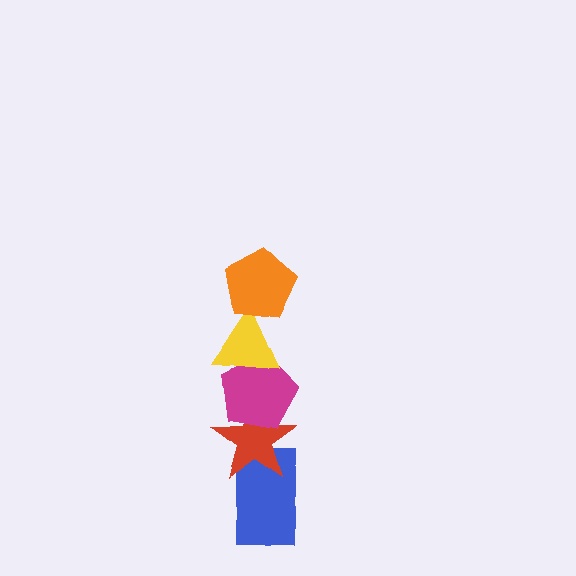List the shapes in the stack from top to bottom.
From top to bottom: the orange pentagon, the yellow triangle, the magenta pentagon, the red star, the blue rectangle.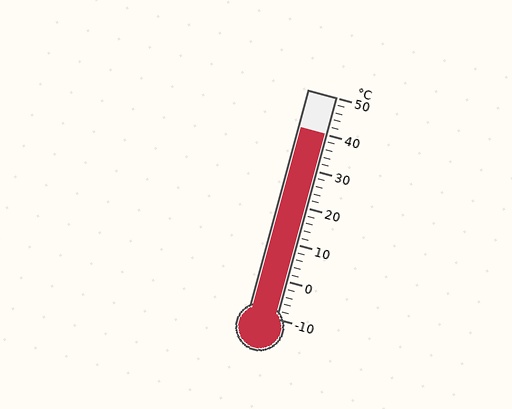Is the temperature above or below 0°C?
The temperature is above 0°C.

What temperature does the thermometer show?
The thermometer shows approximately 40°C.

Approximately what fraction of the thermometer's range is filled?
The thermometer is filled to approximately 85% of its range.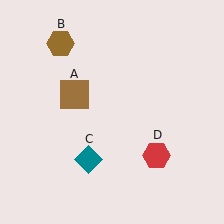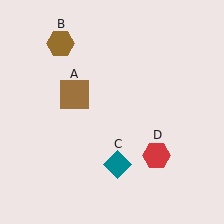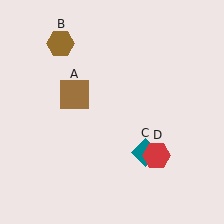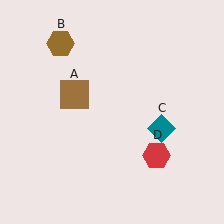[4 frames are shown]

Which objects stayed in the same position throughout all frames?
Brown square (object A) and brown hexagon (object B) and red hexagon (object D) remained stationary.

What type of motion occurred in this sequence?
The teal diamond (object C) rotated counterclockwise around the center of the scene.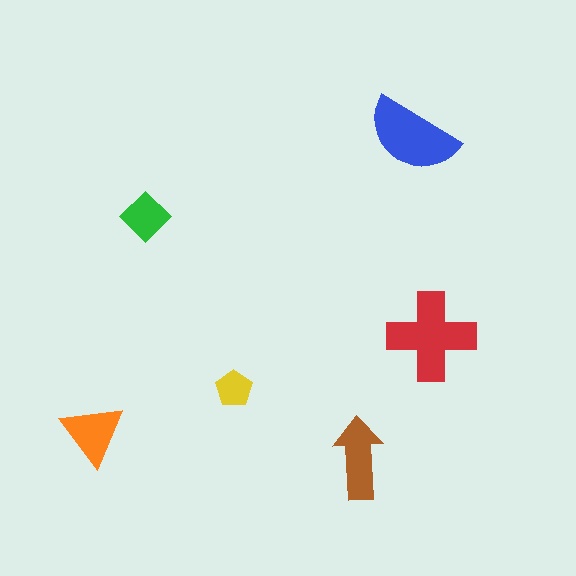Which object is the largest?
The red cross.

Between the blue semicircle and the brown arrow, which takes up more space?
The blue semicircle.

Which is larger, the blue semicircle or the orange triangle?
The blue semicircle.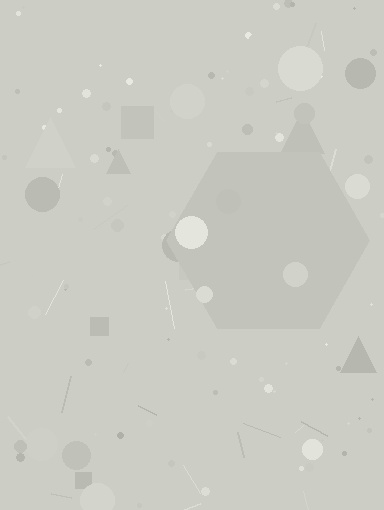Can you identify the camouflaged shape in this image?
The camouflaged shape is a hexagon.